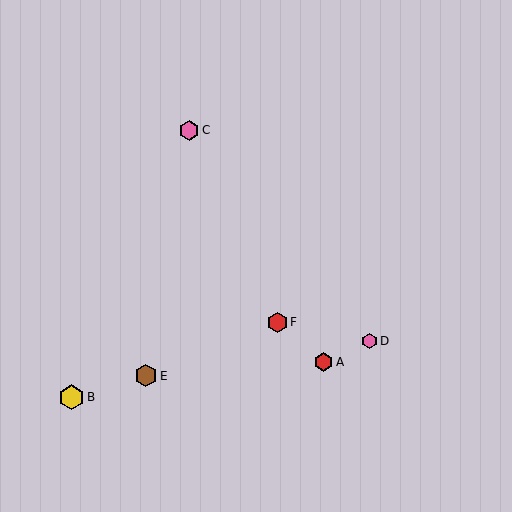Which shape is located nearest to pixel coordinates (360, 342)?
The pink hexagon (labeled D) at (369, 341) is nearest to that location.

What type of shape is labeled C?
Shape C is a pink hexagon.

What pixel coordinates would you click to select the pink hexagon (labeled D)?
Click at (369, 341) to select the pink hexagon D.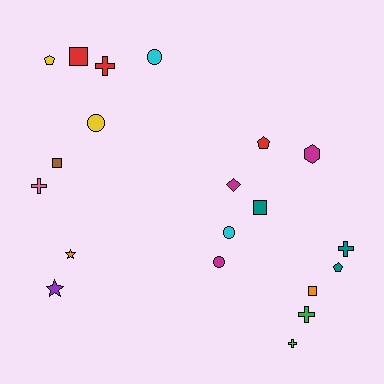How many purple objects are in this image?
There is 1 purple object.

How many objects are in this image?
There are 20 objects.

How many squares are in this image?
There are 4 squares.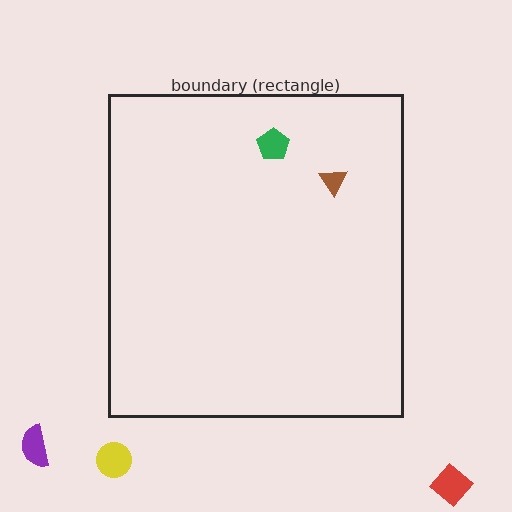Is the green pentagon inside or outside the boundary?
Inside.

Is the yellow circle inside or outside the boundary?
Outside.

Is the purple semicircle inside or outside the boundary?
Outside.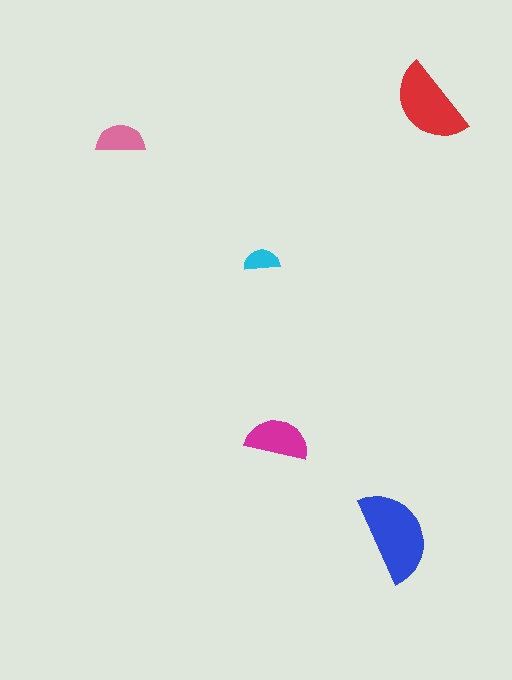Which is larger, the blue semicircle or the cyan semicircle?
The blue one.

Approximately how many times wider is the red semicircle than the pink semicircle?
About 1.5 times wider.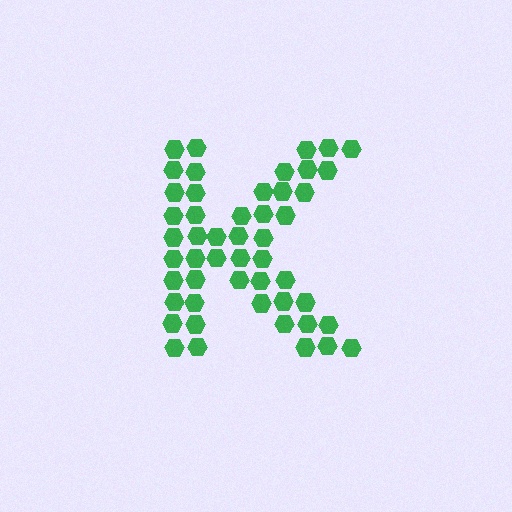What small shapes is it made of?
It is made of small hexagons.